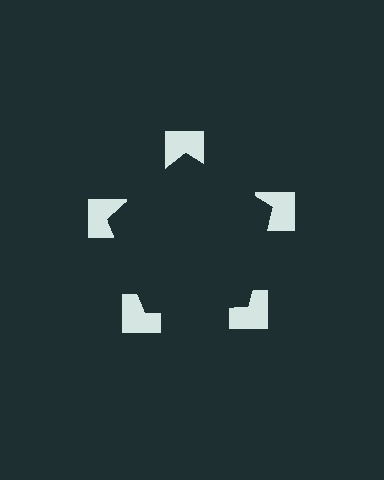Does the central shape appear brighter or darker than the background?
It typically appears slightly darker than the background, even though no actual brightness change is drawn.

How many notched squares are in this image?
There are 5 — one at each vertex of the illusory pentagon.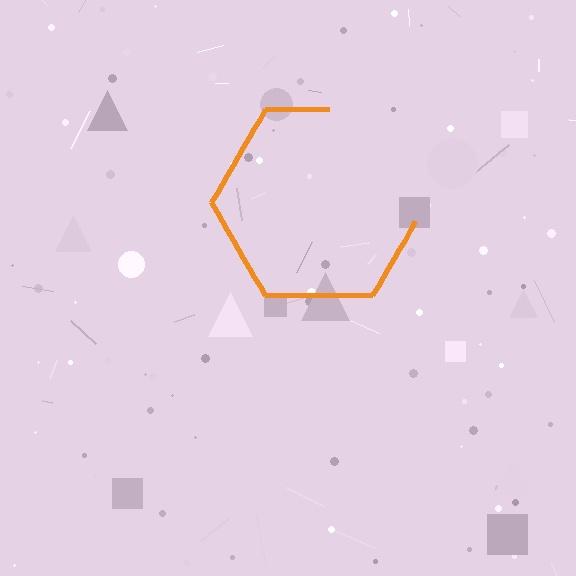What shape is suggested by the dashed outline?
The dashed outline suggests a hexagon.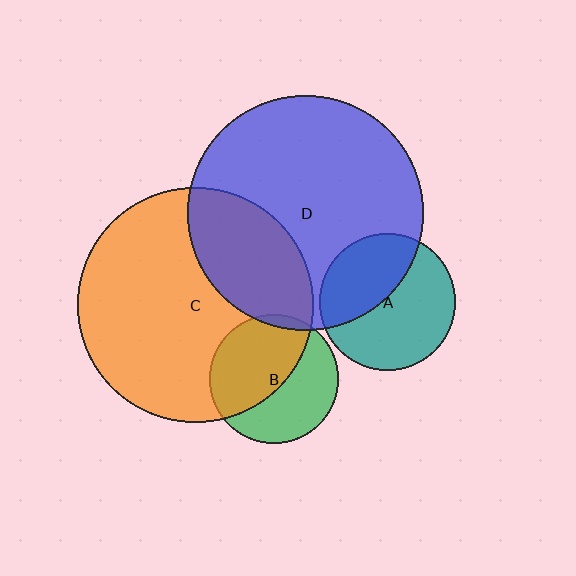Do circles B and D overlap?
Yes.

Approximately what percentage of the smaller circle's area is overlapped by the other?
Approximately 5%.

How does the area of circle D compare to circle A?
Approximately 3.0 times.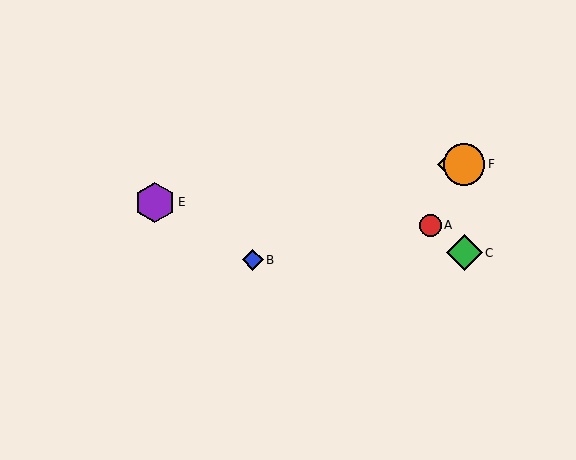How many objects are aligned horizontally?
2 objects (D, F) are aligned horizontally.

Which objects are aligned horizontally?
Objects D, F are aligned horizontally.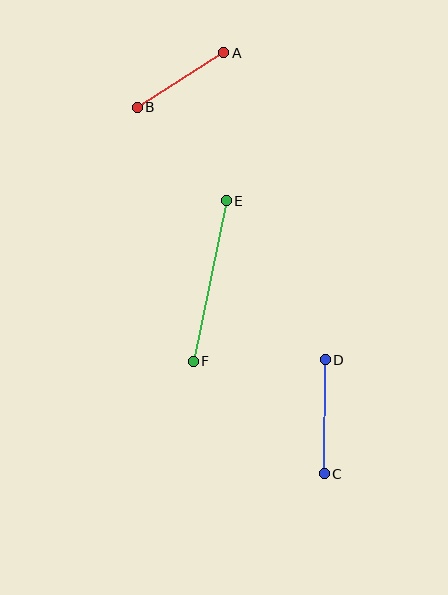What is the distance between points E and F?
The distance is approximately 164 pixels.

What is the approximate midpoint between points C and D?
The midpoint is at approximately (325, 417) pixels.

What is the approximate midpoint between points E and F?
The midpoint is at approximately (210, 281) pixels.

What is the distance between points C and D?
The distance is approximately 114 pixels.